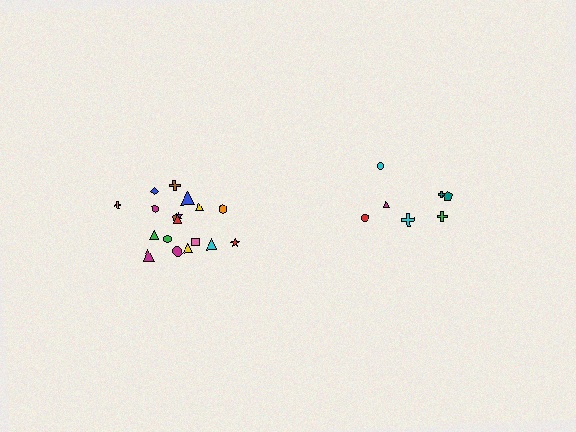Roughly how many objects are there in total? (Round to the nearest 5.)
Roughly 25 objects in total.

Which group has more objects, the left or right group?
The left group.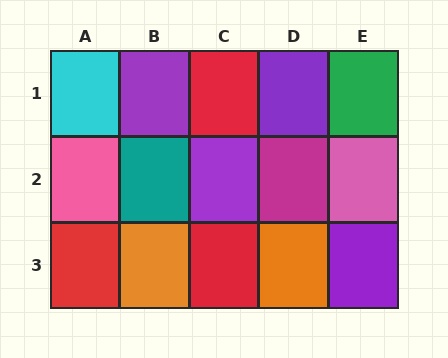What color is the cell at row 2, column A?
Pink.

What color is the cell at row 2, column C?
Purple.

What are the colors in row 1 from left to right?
Cyan, purple, red, purple, green.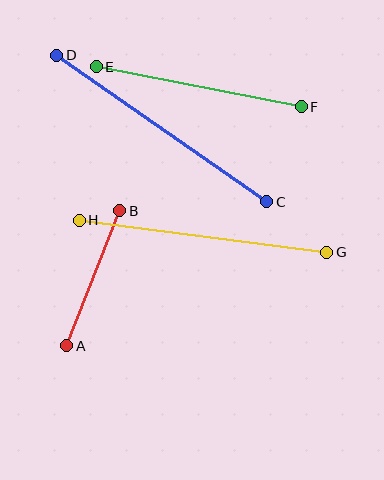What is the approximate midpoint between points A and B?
The midpoint is at approximately (93, 278) pixels.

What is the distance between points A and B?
The distance is approximately 145 pixels.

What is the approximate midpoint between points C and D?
The midpoint is at approximately (162, 128) pixels.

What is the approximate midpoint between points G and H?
The midpoint is at approximately (203, 236) pixels.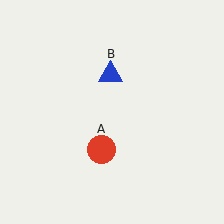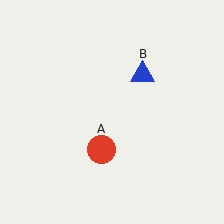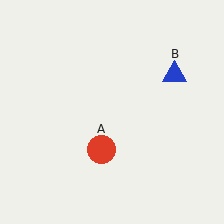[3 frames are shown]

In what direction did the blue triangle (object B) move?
The blue triangle (object B) moved right.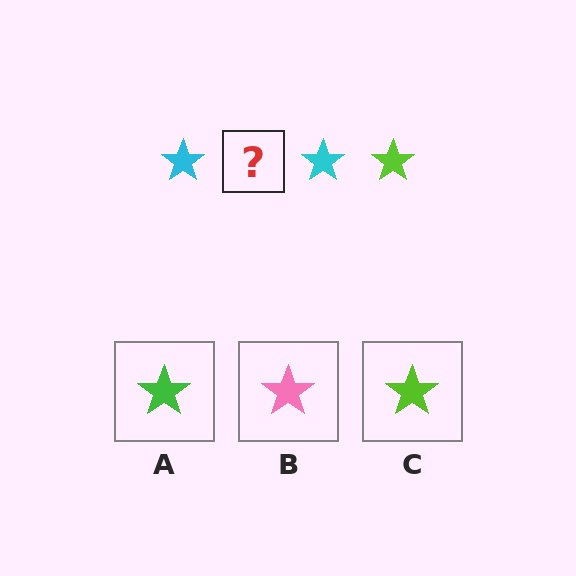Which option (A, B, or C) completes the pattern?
C.